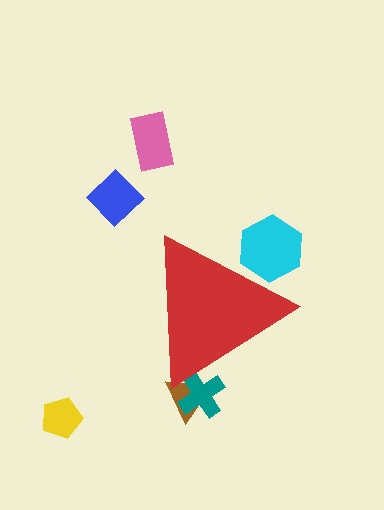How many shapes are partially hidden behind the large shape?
3 shapes are partially hidden.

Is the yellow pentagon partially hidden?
No, the yellow pentagon is fully visible.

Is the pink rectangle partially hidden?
No, the pink rectangle is fully visible.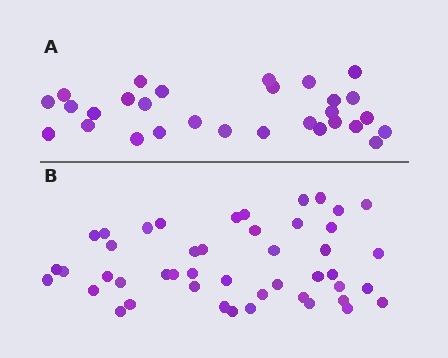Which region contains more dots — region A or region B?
Region B (the bottom region) has more dots.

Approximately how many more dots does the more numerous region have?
Region B has approximately 15 more dots than region A.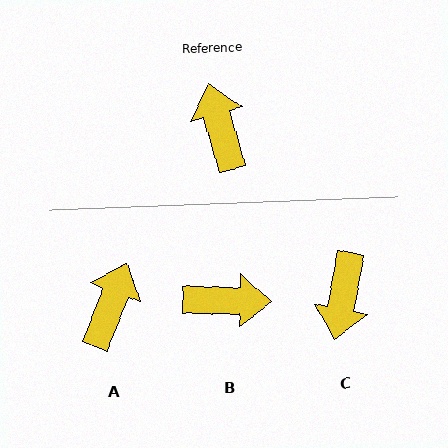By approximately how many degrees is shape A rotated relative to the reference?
Approximately 37 degrees clockwise.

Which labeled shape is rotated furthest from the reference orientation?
C, about 153 degrees away.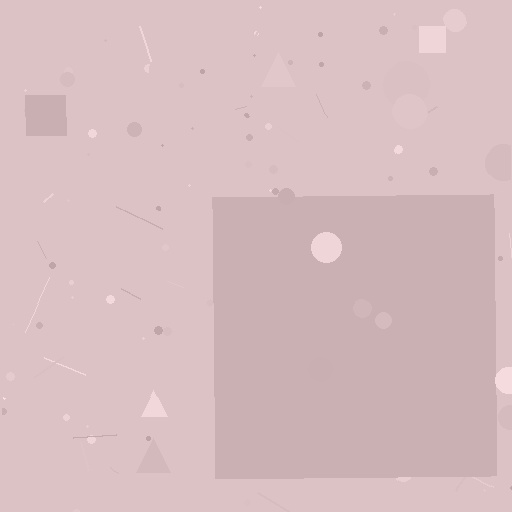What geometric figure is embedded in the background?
A square is embedded in the background.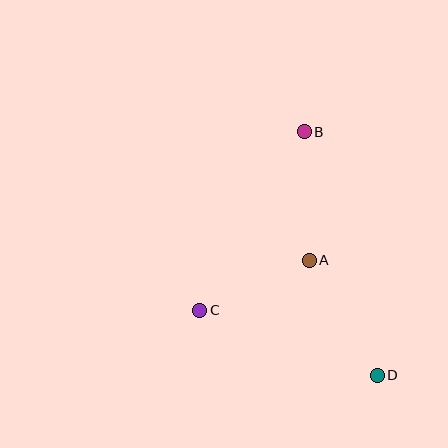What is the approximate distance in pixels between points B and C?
The distance between B and C is approximately 207 pixels.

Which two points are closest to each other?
Points A and C are closest to each other.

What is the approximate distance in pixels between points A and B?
The distance between A and B is approximately 129 pixels.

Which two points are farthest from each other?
Points B and D are farthest from each other.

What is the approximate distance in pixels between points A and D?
The distance between A and D is approximately 133 pixels.